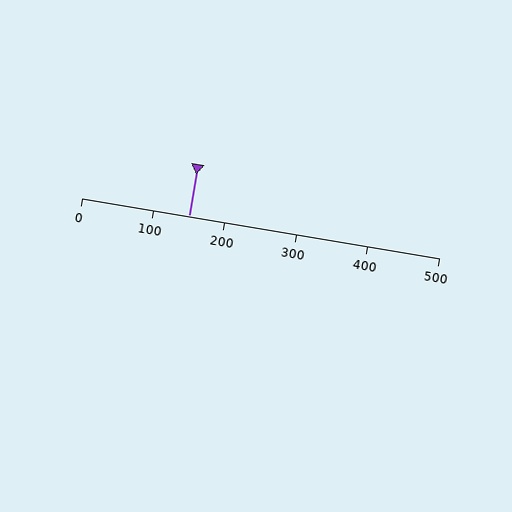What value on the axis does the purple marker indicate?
The marker indicates approximately 150.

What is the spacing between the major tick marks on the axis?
The major ticks are spaced 100 apart.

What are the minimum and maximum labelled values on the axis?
The axis runs from 0 to 500.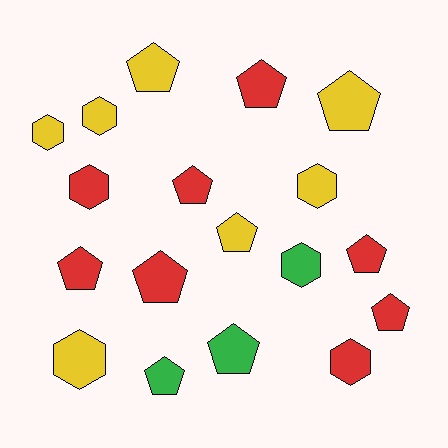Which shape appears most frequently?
Pentagon, with 11 objects.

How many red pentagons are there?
There are 6 red pentagons.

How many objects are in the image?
There are 18 objects.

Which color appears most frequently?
Red, with 8 objects.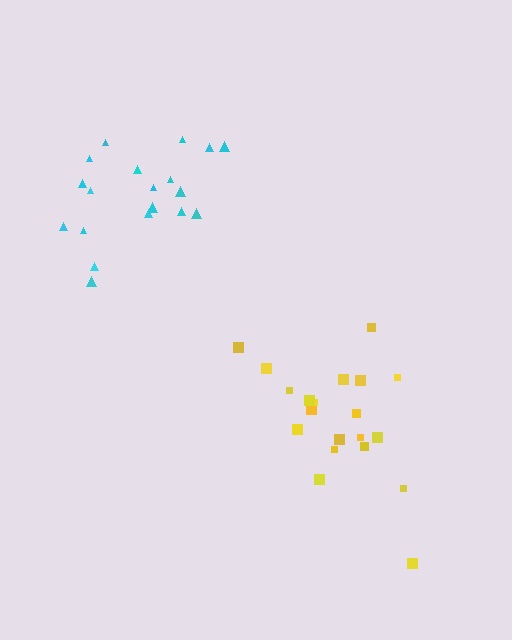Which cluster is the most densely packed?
Yellow.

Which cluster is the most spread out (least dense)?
Cyan.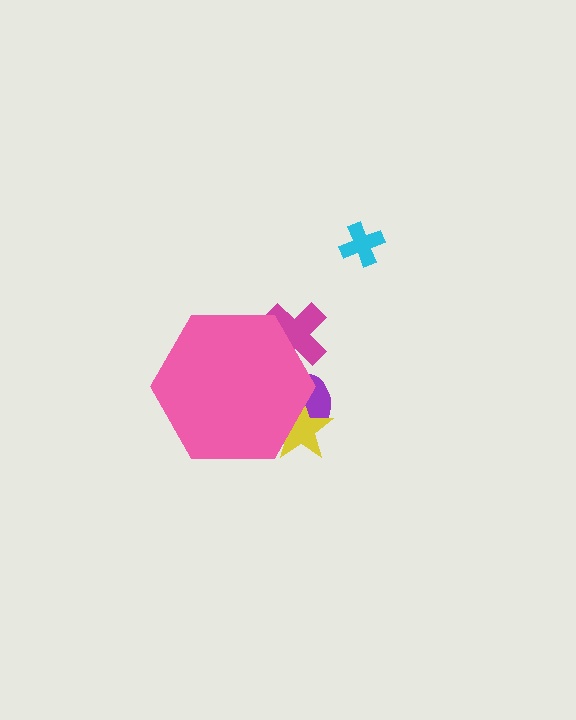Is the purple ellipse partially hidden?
Yes, the purple ellipse is partially hidden behind the pink hexagon.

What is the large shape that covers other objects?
A pink hexagon.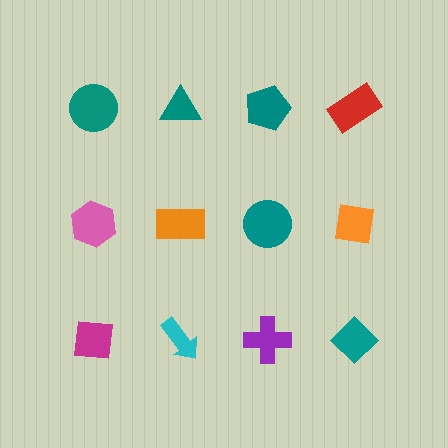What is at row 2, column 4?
An orange square.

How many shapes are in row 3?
4 shapes.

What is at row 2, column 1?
A pink hexagon.